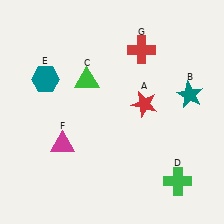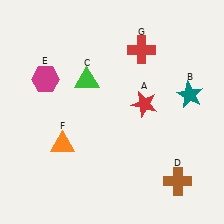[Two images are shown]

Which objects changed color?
D changed from green to brown. E changed from teal to magenta. F changed from magenta to orange.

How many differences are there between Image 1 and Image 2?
There are 3 differences between the two images.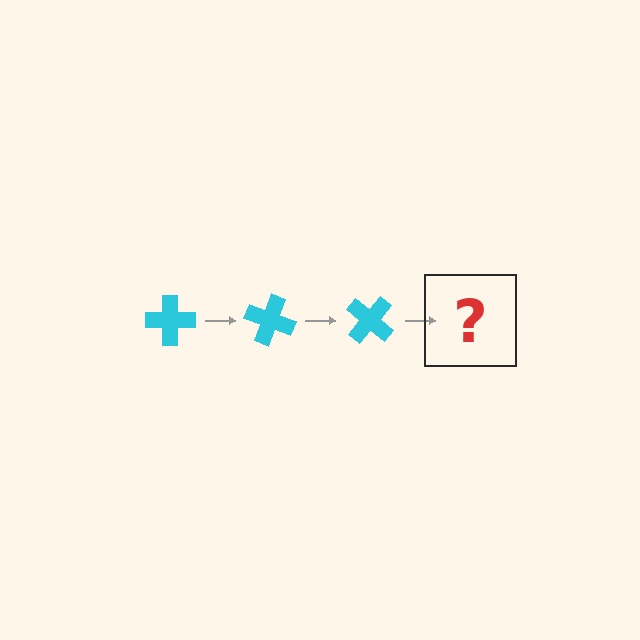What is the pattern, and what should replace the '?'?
The pattern is that the cross rotates 20 degrees each step. The '?' should be a cyan cross rotated 60 degrees.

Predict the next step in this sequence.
The next step is a cyan cross rotated 60 degrees.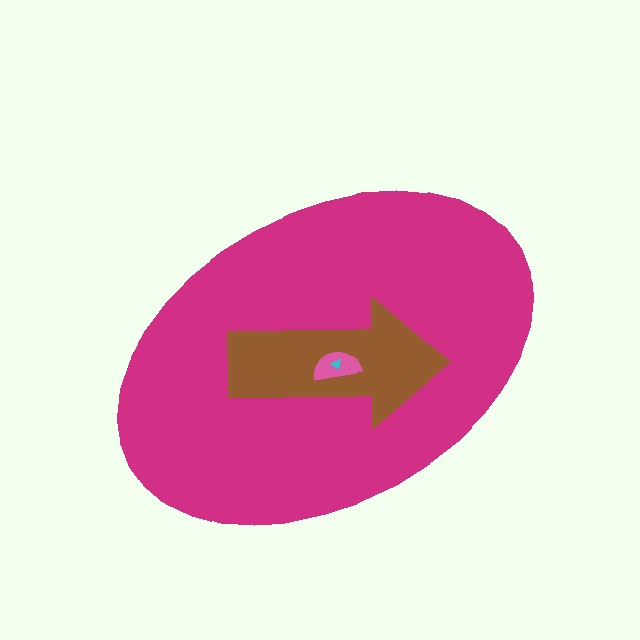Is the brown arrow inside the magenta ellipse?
Yes.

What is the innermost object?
The cyan triangle.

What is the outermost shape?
The magenta ellipse.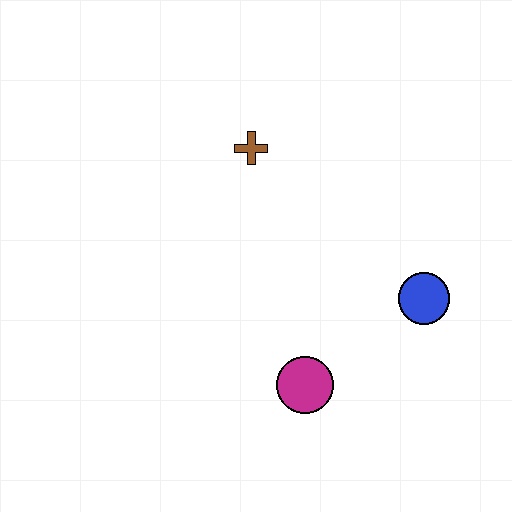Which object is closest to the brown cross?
The blue circle is closest to the brown cross.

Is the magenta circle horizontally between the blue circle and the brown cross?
Yes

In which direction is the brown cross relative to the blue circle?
The brown cross is to the left of the blue circle.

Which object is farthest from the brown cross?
The magenta circle is farthest from the brown cross.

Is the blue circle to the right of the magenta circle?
Yes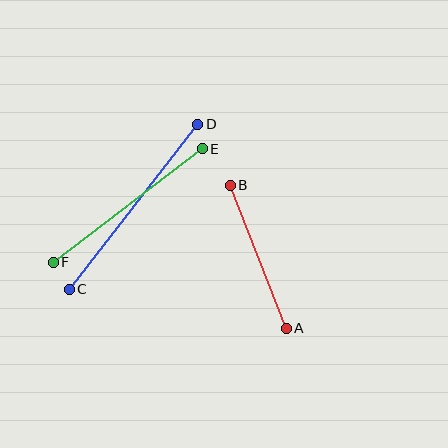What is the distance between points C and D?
The distance is approximately 209 pixels.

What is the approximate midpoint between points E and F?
The midpoint is at approximately (128, 206) pixels.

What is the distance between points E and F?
The distance is approximately 187 pixels.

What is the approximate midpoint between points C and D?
The midpoint is at approximately (133, 207) pixels.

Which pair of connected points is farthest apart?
Points C and D are farthest apart.